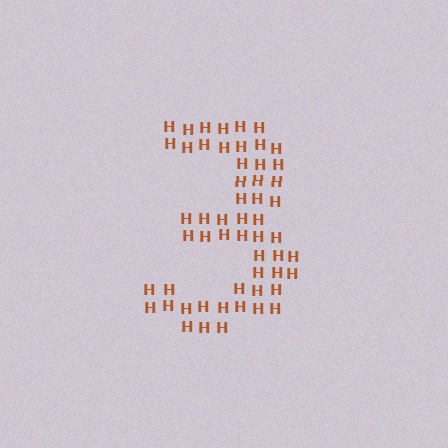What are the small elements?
The small elements are letter H's.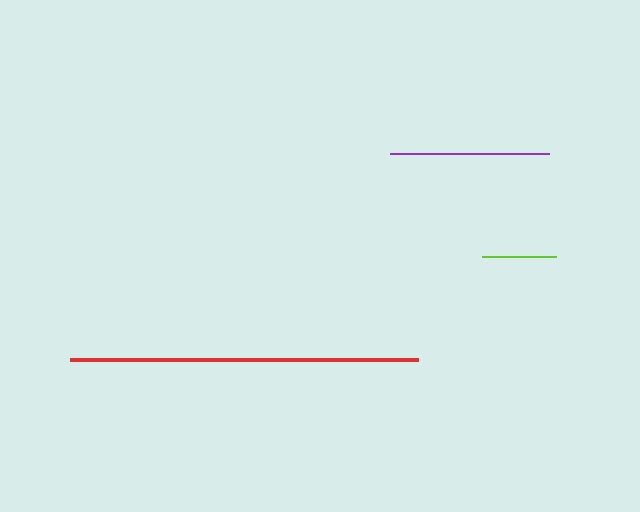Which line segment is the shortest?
The lime line is the shortest at approximately 74 pixels.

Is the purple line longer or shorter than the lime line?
The purple line is longer than the lime line.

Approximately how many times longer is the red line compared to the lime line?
The red line is approximately 4.7 times the length of the lime line.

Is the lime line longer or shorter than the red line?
The red line is longer than the lime line.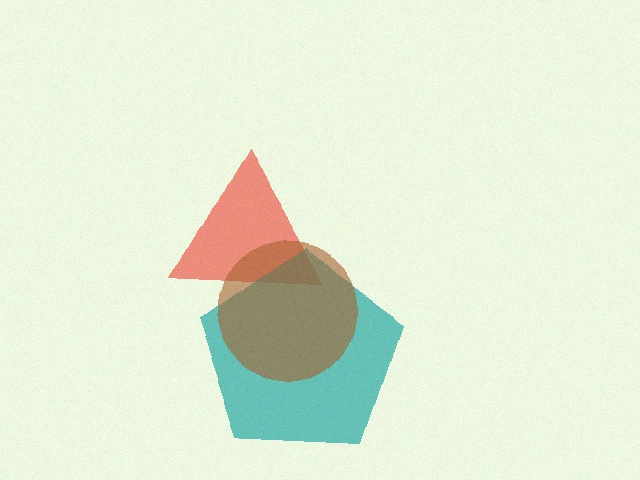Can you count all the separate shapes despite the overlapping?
Yes, there are 3 separate shapes.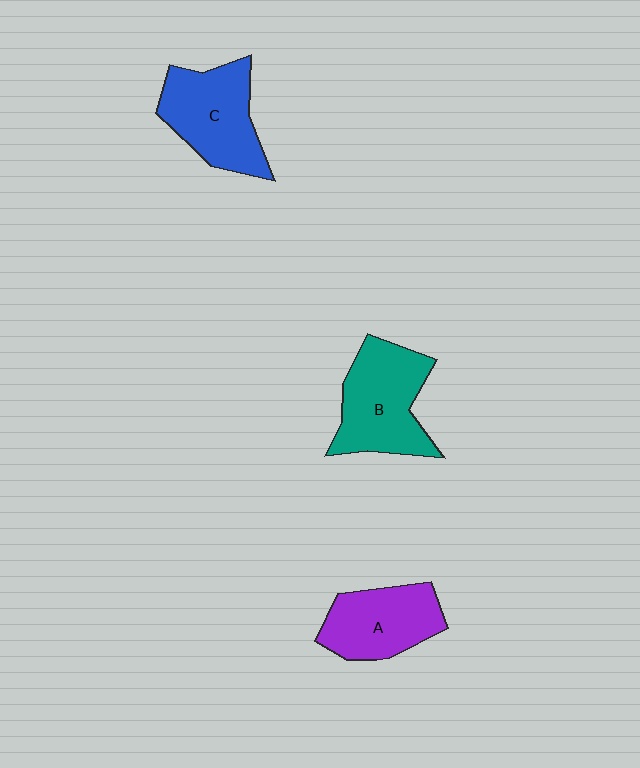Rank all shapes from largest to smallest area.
From largest to smallest: B (teal), C (blue), A (purple).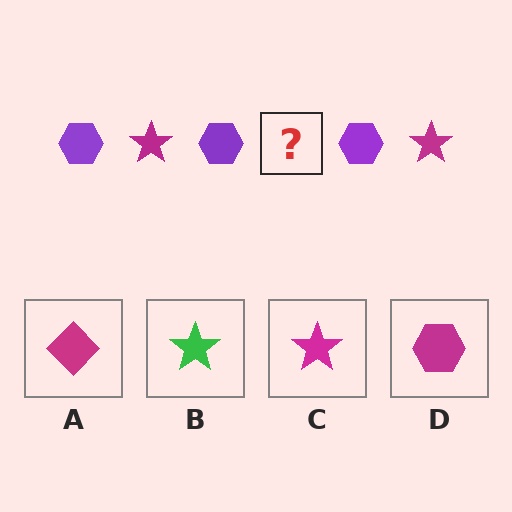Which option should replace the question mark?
Option C.